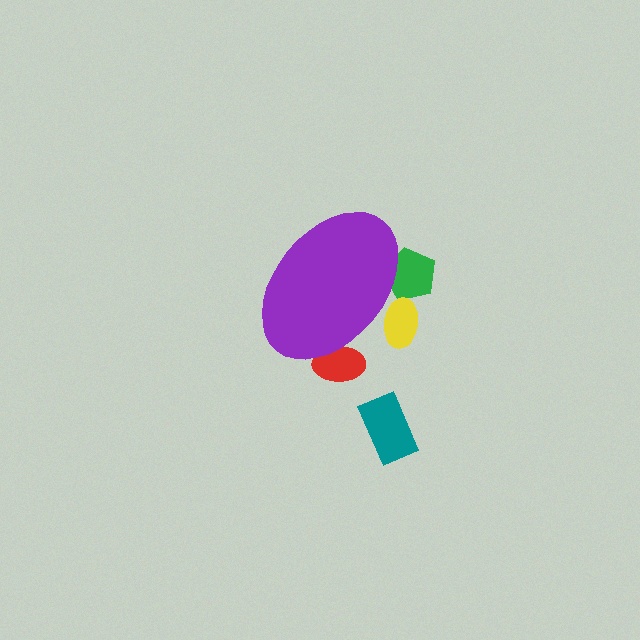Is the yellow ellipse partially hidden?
Yes, the yellow ellipse is partially hidden behind the purple ellipse.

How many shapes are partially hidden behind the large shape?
3 shapes are partially hidden.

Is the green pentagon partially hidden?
Yes, the green pentagon is partially hidden behind the purple ellipse.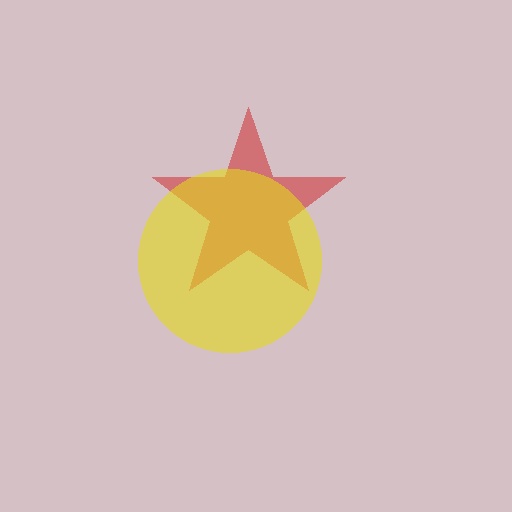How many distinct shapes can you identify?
There are 2 distinct shapes: a red star, a yellow circle.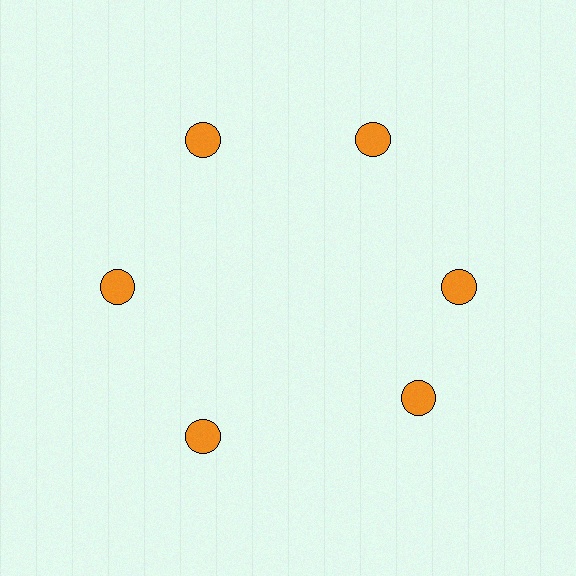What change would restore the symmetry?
The symmetry would be restored by rotating it back into even spacing with its neighbors so that all 6 circles sit at equal angles and equal distance from the center.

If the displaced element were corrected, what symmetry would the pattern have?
It would have 6-fold rotational symmetry — the pattern would map onto itself every 60 degrees.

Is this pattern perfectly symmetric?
No. The 6 orange circles are arranged in a ring, but one element near the 5 o'clock position is rotated out of alignment along the ring, breaking the 6-fold rotational symmetry.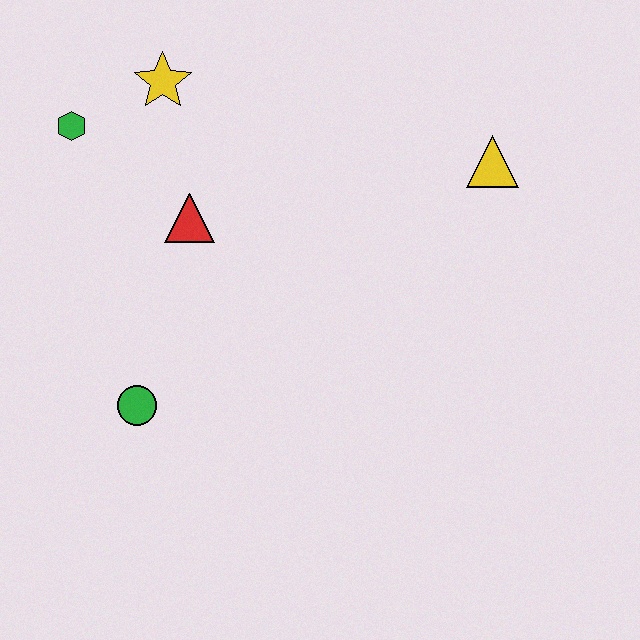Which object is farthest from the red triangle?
The yellow triangle is farthest from the red triangle.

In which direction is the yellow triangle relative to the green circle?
The yellow triangle is to the right of the green circle.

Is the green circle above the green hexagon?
No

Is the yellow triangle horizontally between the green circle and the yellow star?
No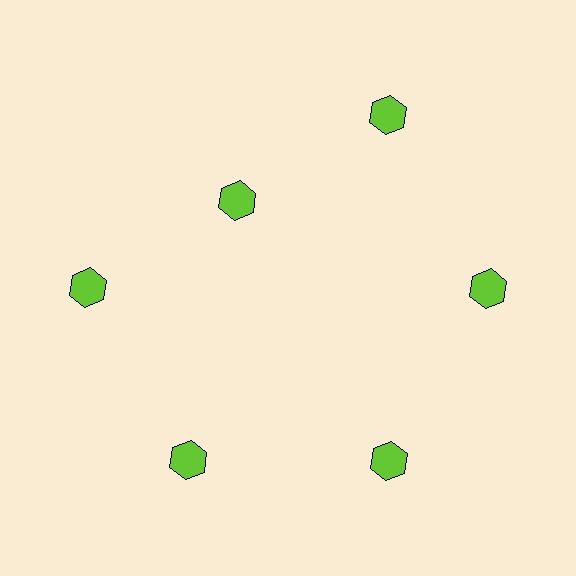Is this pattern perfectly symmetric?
No. The 6 lime hexagons are arranged in a ring, but one element near the 11 o'clock position is pulled inward toward the center, breaking the 6-fold rotational symmetry.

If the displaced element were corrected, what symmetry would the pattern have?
It would have 6-fold rotational symmetry — the pattern would map onto itself every 60 degrees.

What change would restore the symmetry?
The symmetry would be restored by moving it outward, back onto the ring so that all 6 hexagons sit at equal angles and equal distance from the center.